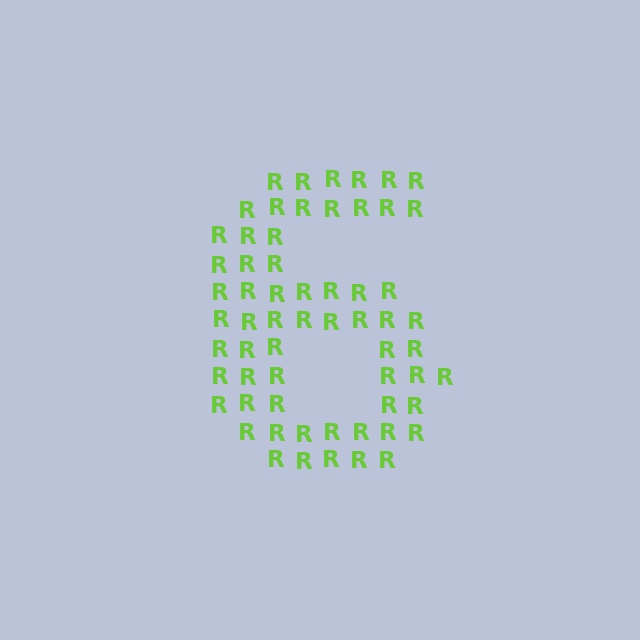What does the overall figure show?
The overall figure shows the digit 6.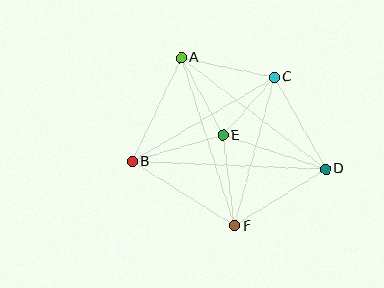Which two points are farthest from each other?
Points B and D are farthest from each other.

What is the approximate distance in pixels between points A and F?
The distance between A and F is approximately 176 pixels.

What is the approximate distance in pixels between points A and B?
The distance between A and B is approximately 115 pixels.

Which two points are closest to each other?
Points C and E are closest to each other.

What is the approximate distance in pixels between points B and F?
The distance between B and F is approximately 121 pixels.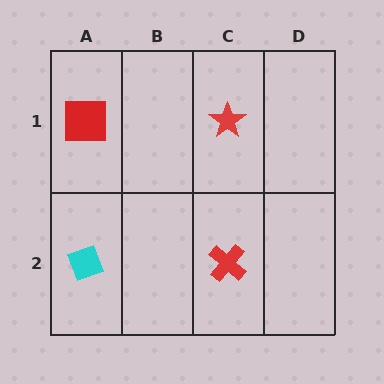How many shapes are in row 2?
2 shapes.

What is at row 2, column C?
A red cross.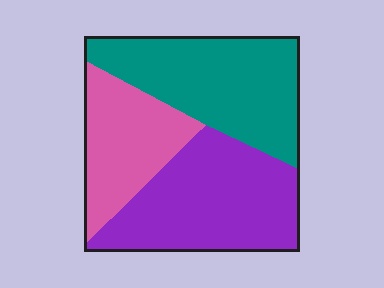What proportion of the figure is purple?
Purple takes up about three eighths (3/8) of the figure.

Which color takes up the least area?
Pink, at roughly 25%.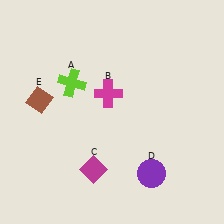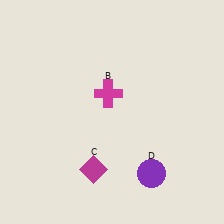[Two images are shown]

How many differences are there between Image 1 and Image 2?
There are 2 differences between the two images.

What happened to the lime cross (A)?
The lime cross (A) was removed in Image 2. It was in the top-left area of Image 1.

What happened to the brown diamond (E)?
The brown diamond (E) was removed in Image 2. It was in the top-left area of Image 1.